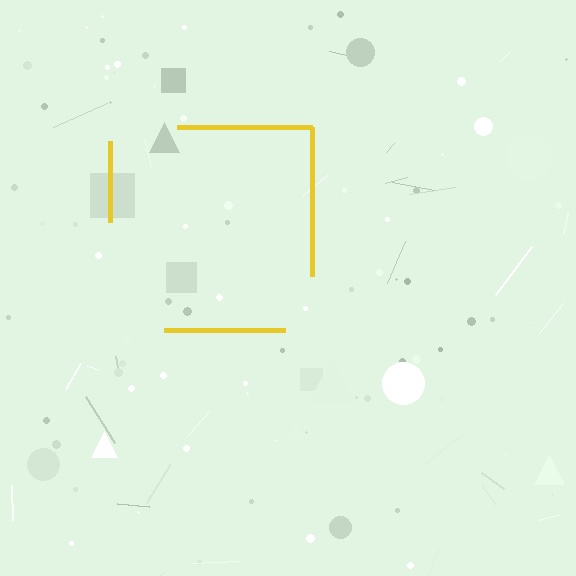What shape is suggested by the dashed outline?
The dashed outline suggests a square.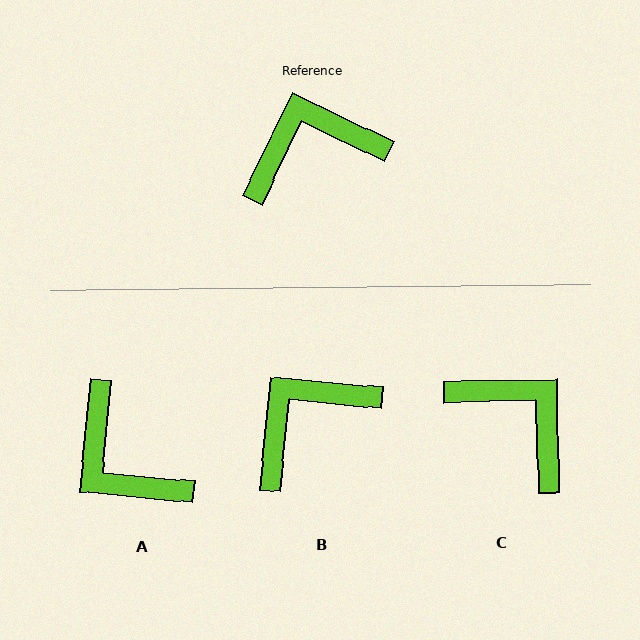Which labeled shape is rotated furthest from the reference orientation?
A, about 110 degrees away.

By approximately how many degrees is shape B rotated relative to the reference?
Approximately 20 degrees counter-clockwise.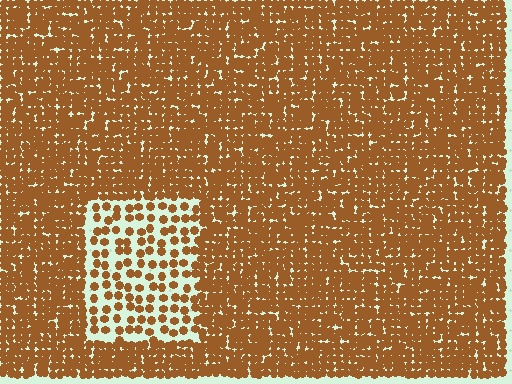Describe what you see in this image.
The image contains small brown elements arranged at two different densities. A rectangle-shaped region is visible where the elements are less densely packed than the surrounding area.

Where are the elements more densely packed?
The elements are more densely packed outside the rectangle boundary.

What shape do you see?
I see a rectangle.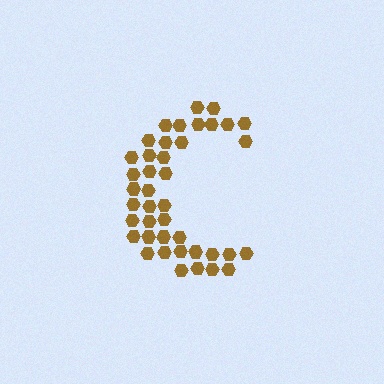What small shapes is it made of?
It is made of small hexagons.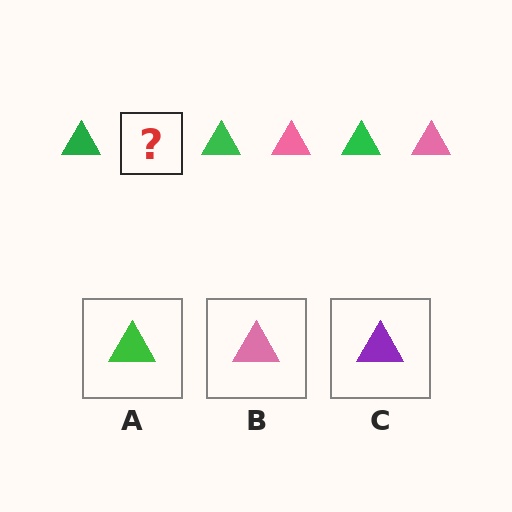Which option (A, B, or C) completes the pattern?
B.